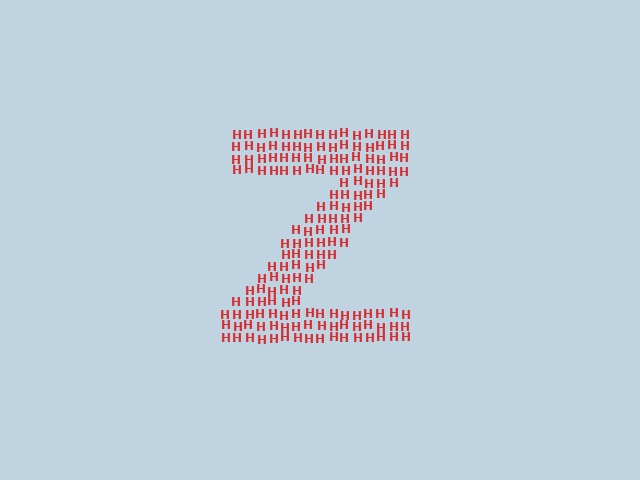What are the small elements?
The small elements are letter H's.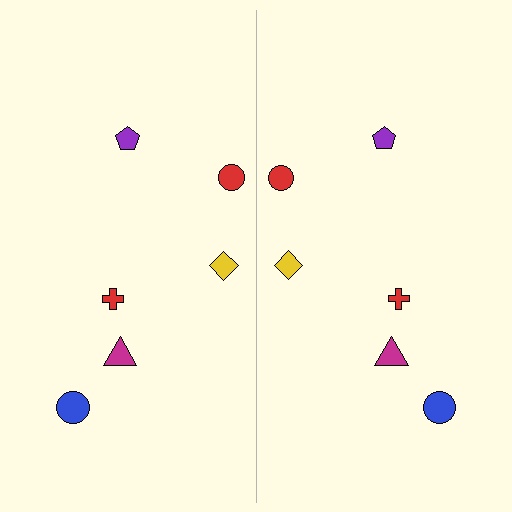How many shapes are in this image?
There are 12 shapes in this image.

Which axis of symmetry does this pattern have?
The pattern has a vertical axis of symmetry running through the center of the image.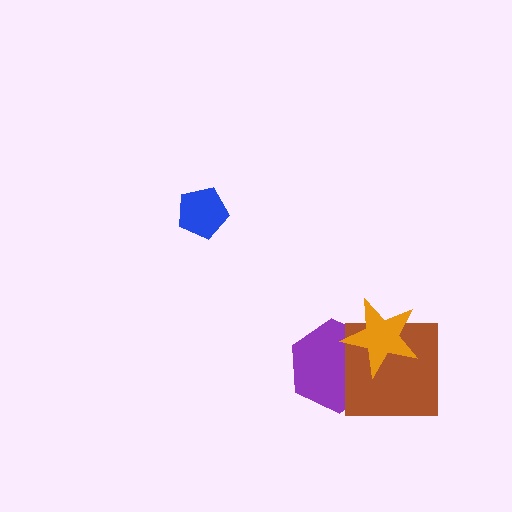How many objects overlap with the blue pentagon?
0 objects overlap with the blue pentagon.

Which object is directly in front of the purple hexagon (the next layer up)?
The brown square is directly in front of the purple hexagon.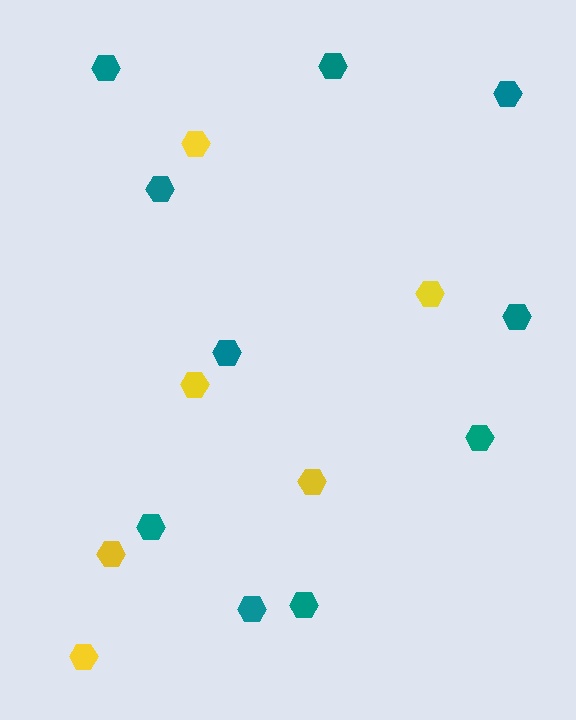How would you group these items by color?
There are 2 groups: one group of yellow hexagons (6) and one group of teal hexagons (10).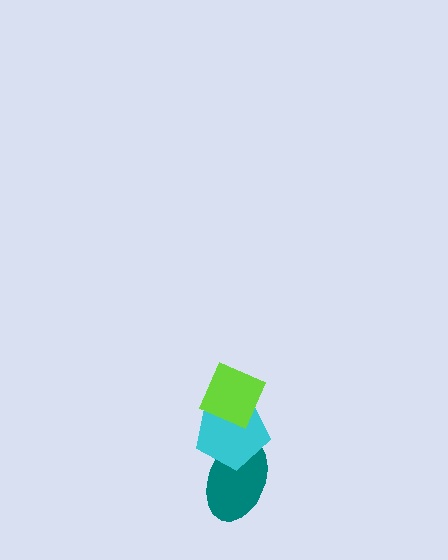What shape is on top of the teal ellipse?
The cyan pentagon is on top of the teal ellipse.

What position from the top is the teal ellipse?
The teal ellipse is 3rd from the top.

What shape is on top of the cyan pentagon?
The lime diamond is on top of the cyan pentagon.